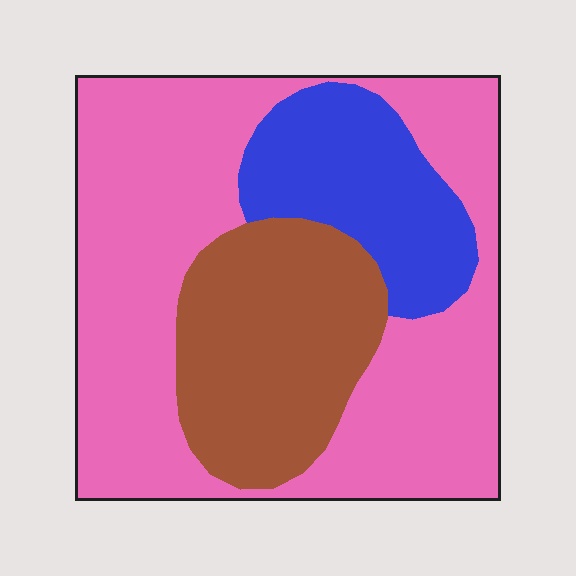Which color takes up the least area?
Blue, at roughly 20%.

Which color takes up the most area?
Pink, at roughly 60%.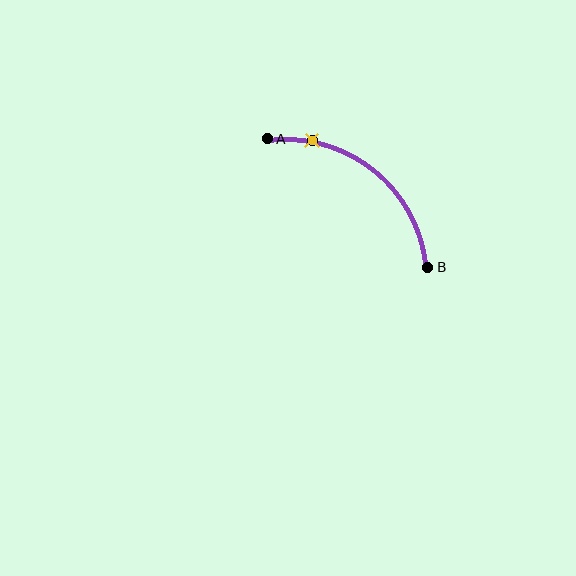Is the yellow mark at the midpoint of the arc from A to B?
No. The yellow mark lies on the arc but is closer to endpoint A. The arc midpoint would be at the point on the curve equidistant along the arc from both A and B.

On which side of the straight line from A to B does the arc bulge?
The arc bulges above and to the right of the straight line connecting A and B.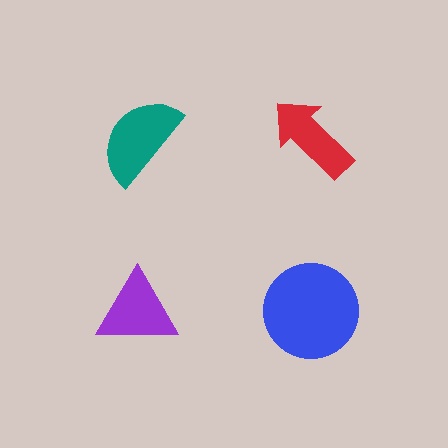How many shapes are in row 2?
2 shapes.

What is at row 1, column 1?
A teal semicircle.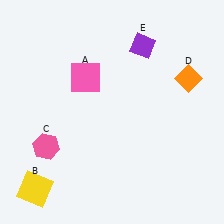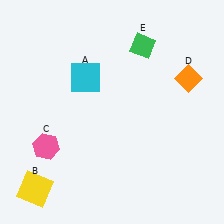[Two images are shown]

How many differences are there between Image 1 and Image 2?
There are 2 differences between the two images.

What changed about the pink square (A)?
In Image 1, A is pink. In Image 2, it changed to cyan.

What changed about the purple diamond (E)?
In Image 1, E is purple. In Image 2, it changed to green.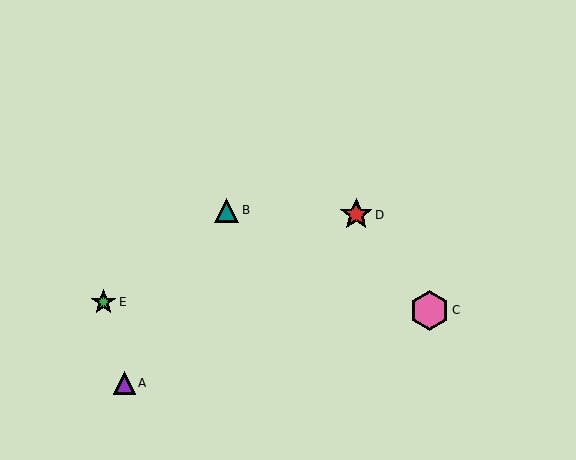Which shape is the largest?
The pink hexagon (labeled C) is the largest.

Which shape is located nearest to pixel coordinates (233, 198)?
The teal triangle (labeled B) at (227, 210) is nearest to that location.